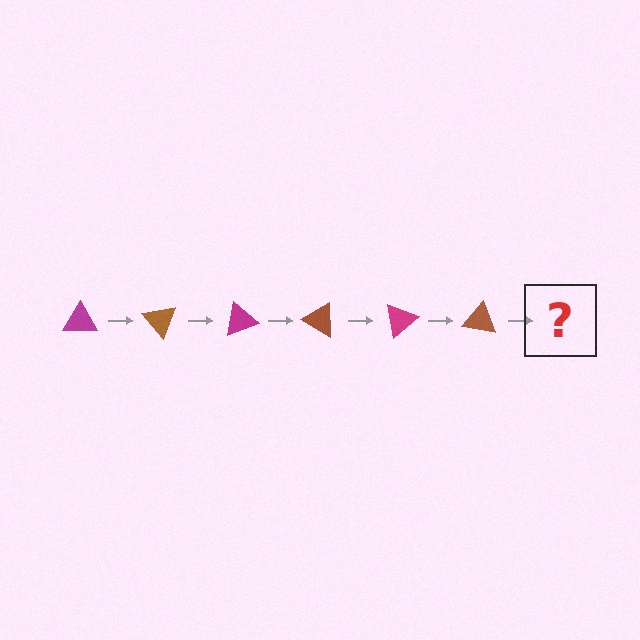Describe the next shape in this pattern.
It should be a magenta triangle, rotated 300 degrees from the start.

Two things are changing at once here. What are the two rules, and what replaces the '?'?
The two rules are that it rotates 50 degrees each step and the color cycles through magenta and brown. The '?' should be a magenta triangle, rotated 300 degrees from the start.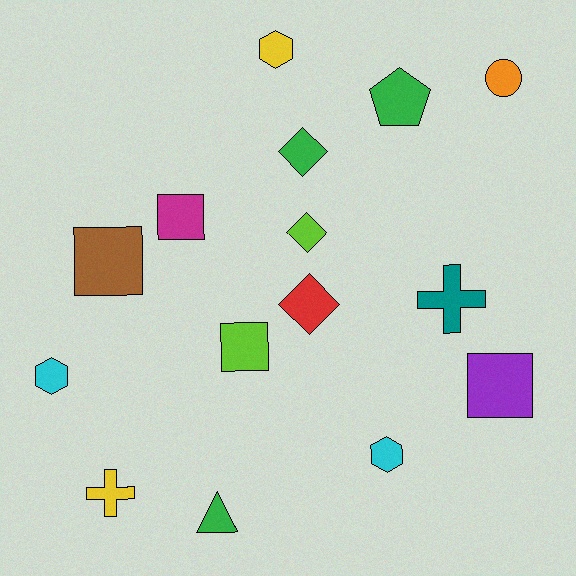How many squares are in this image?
There are 4 squares.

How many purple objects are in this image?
There is 1 purple object.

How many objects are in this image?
There are 15 objects.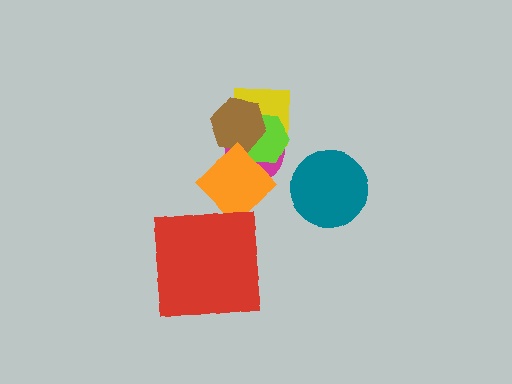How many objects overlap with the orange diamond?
1 object overlaps with the orange diamond.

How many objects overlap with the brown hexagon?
3 objects overlap with the brown hexagon.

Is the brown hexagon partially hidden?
No, no other shape covers it.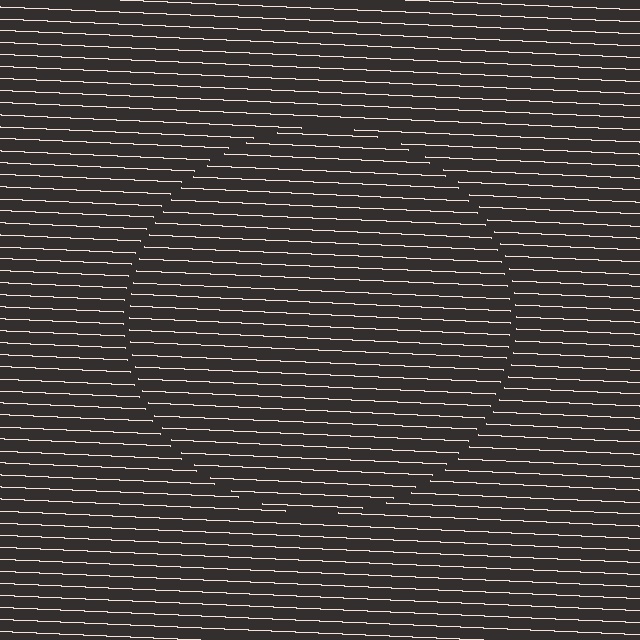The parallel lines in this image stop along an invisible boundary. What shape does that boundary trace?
An illusory circle. The interior of the shape contains the same grating, shifted by half a period — the contour is defined by the phase discontinuity where line-ends from the inner and outer gratings abut.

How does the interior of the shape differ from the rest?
The interior of the shape contains the same grating, shifted by half a period — the contour is defined by the phase discontinuity where line-ends from the inner and outer gratings abut.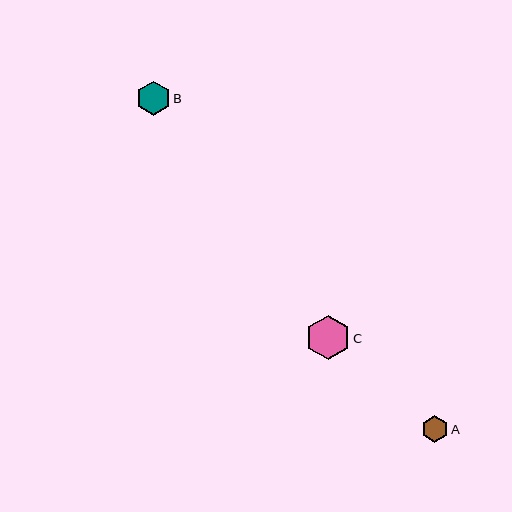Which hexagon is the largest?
Hexagon C is the largest with a size of approximately 44 pixels.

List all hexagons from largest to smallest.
From largest to smallest: C, B, A.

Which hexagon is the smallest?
Hexagon A is the smallest with a size of approximately 27 pixels.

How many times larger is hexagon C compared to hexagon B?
Hexagon C is approximately 1.3 times the size of hexagon B.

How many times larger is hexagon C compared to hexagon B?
Hexagon C is approximately 1.3 times the size of hexagon B.